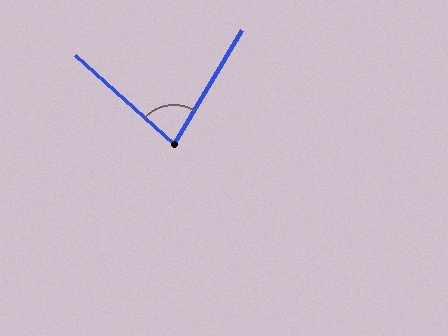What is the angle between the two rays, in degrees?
Approximately 79 degrees.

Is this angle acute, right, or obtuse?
It is acute.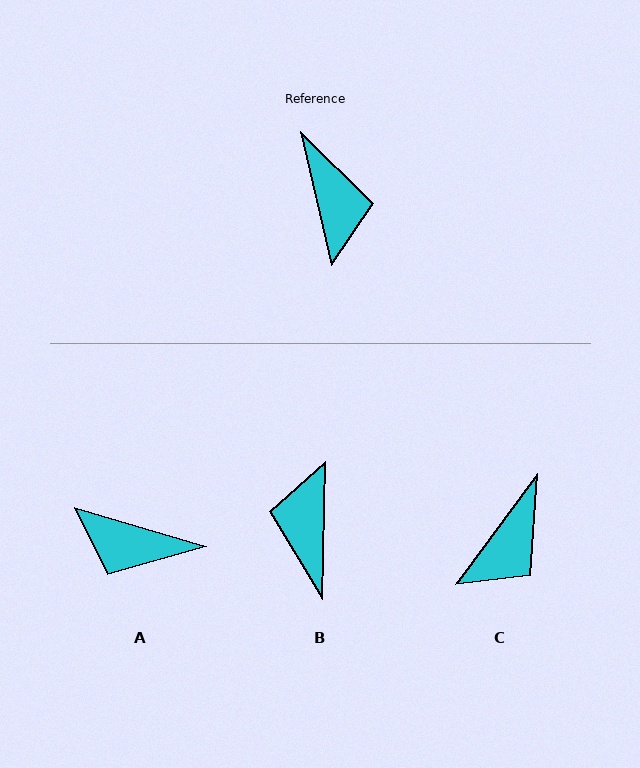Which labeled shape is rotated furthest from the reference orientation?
B, about 166 degrees away.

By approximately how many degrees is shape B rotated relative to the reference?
Approximately 166 degrees counter-clockwise.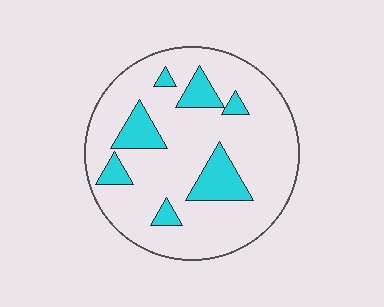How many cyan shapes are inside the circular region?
7.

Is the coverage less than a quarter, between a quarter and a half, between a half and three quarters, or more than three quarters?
Less than a quarter.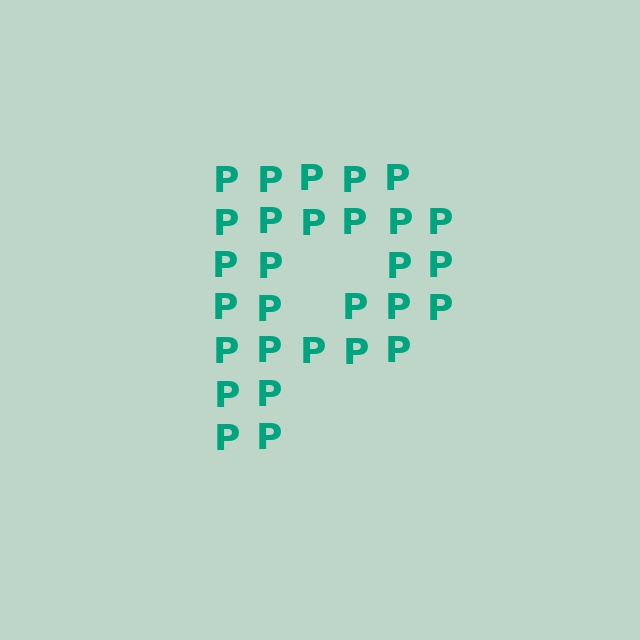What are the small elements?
The small elements are letter P's.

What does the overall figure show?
The overall figure shows the letter P.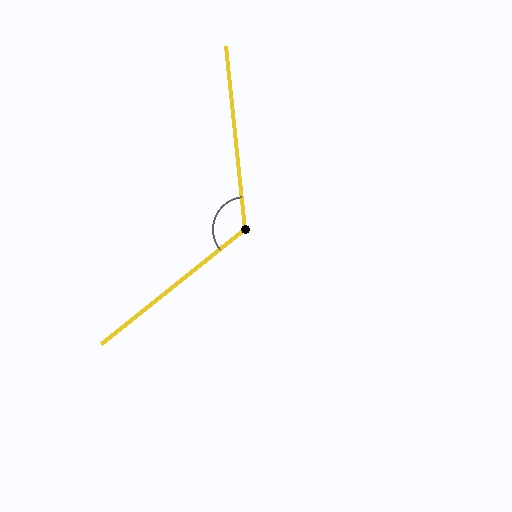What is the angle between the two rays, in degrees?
Approximately 123 degrees.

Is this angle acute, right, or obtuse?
It is obtuse.